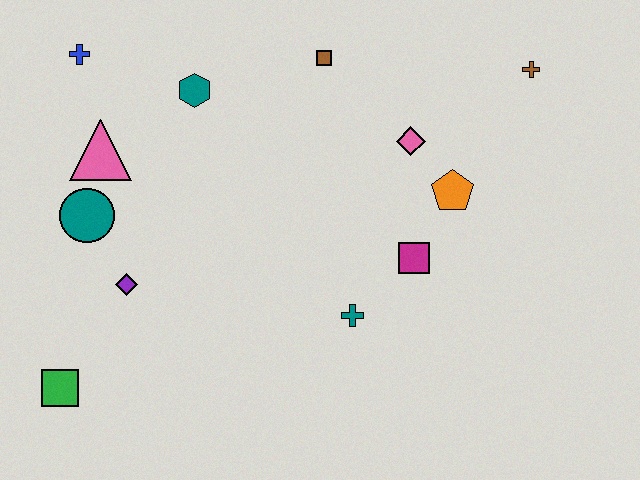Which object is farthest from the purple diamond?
The brown cross is farthest from the purple diamond.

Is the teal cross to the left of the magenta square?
Yes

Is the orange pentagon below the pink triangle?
Yes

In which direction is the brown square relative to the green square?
The brown square is above the green square.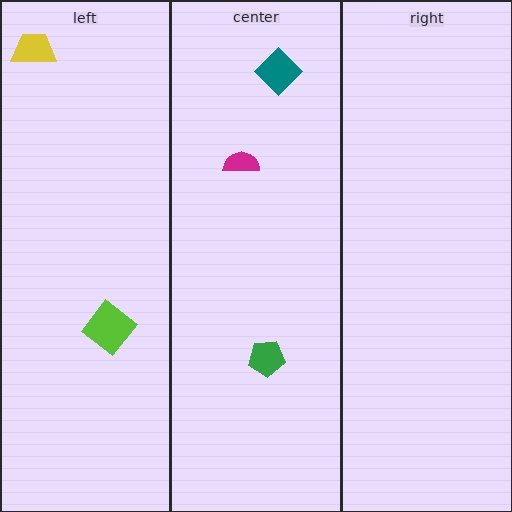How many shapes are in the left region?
2.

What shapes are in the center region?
The green pentagon, the magenta semicircle, the teal diamond.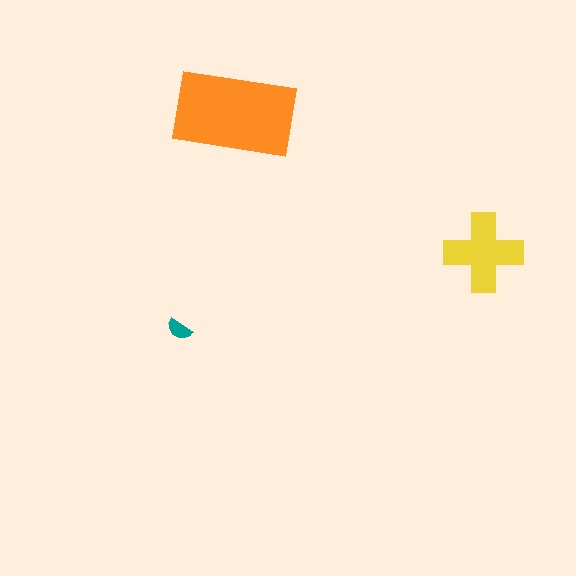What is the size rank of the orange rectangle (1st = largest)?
1st.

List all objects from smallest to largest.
The teal semicircle, the yellow cross, the orange rectangle.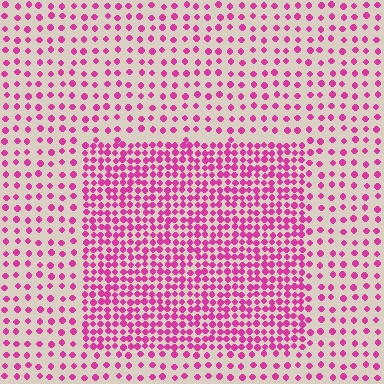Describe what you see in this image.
The image contains small magenta elements arranged at two different densities. A rectangle-shaped region is visible where the elements are more densely packed than the surrounding area.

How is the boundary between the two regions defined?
The boundary is defined by a change in element density (approximately 2.3x ratio). All elements are the same color, size, and shape.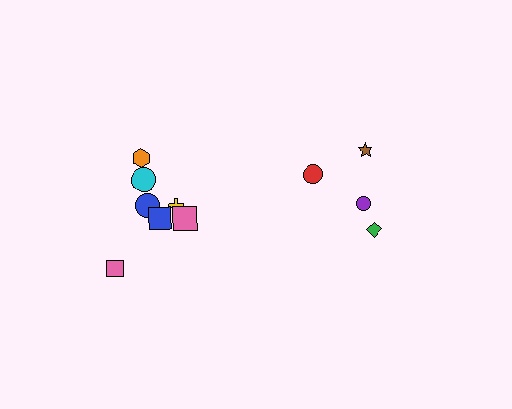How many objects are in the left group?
There are 7 objects.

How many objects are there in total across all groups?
There are 11 objects.